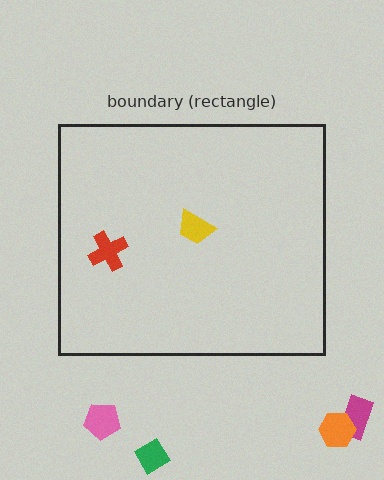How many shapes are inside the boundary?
2 inside, 4 outside.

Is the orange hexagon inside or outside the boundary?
Outside.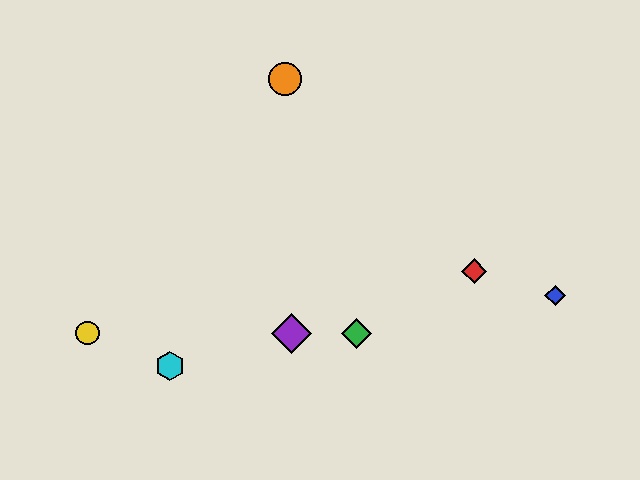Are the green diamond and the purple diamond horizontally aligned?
Yes, both are at y≈333.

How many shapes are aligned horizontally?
3 shapes (the green diamond, the yellow circle, the purple diamond) are aligned horizontally.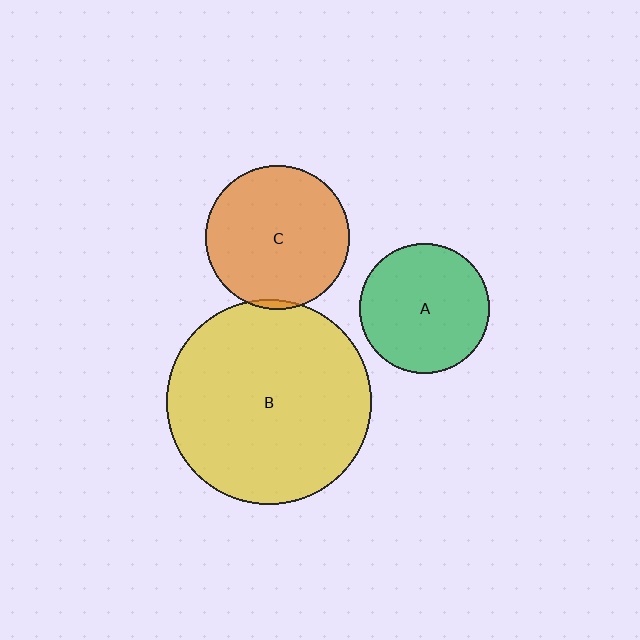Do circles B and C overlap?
Yes.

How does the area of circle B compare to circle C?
Approximately 2.0 times.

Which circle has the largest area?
Circle B (yellow).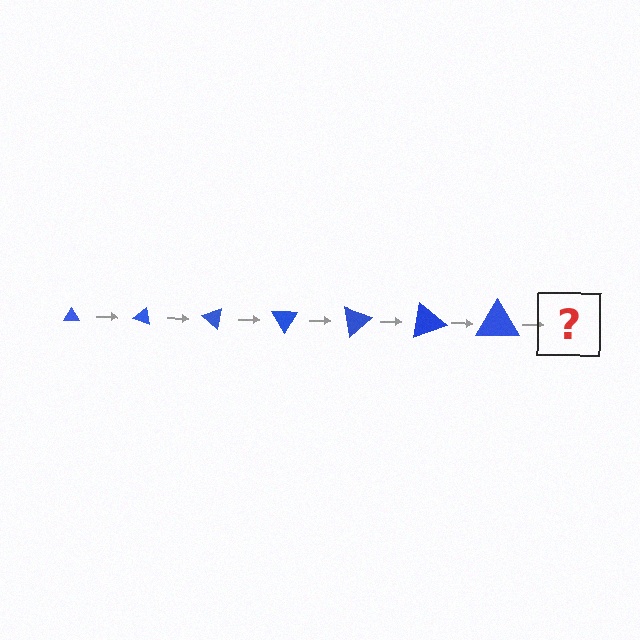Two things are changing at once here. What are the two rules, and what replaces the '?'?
The two rules are that the triangle grows larger each step and it rotates 20 degrees each step. The '?' should be a triangle, larger than the previous one and rotated 140 degrees from the start.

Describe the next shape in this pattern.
It should be a triangle, larger than the previous one and rotated 140 degrees from the start.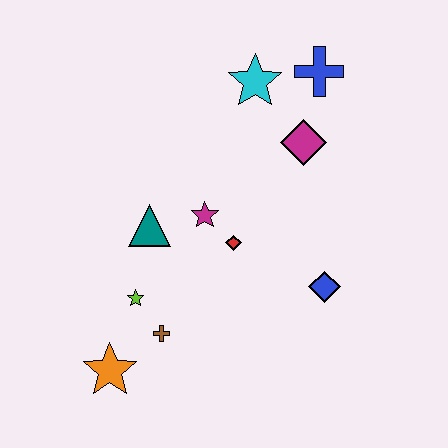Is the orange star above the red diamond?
No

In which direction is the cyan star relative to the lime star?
The cyan star is above the lime star.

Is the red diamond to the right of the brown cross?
Yes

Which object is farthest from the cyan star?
The orange star is farthest from the cyan star.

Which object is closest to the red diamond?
The magenta star is closest to the red diamond.